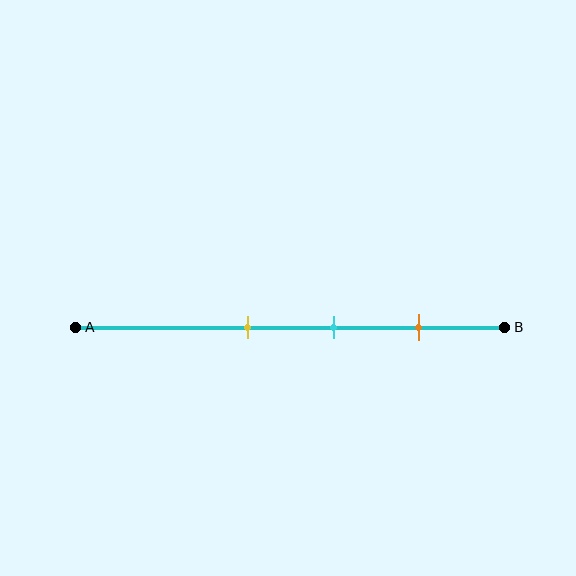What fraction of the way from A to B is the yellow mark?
The yellow mark is approximately 40% (0.4) of the way from A to B.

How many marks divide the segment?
There are 3 marks dividing the segment.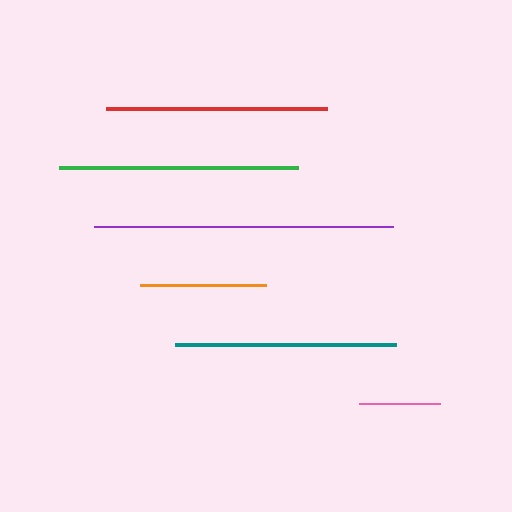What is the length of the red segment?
The red segment is approximately 221 pixels long.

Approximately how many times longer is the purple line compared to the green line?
The purple line is approximately 1.3 times the length of the green line.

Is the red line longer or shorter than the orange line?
The red line is longer than the orange line.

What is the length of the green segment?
The green segment is approximately 239 pixels long.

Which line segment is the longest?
The purple line is the longest at approximately 299 pixels.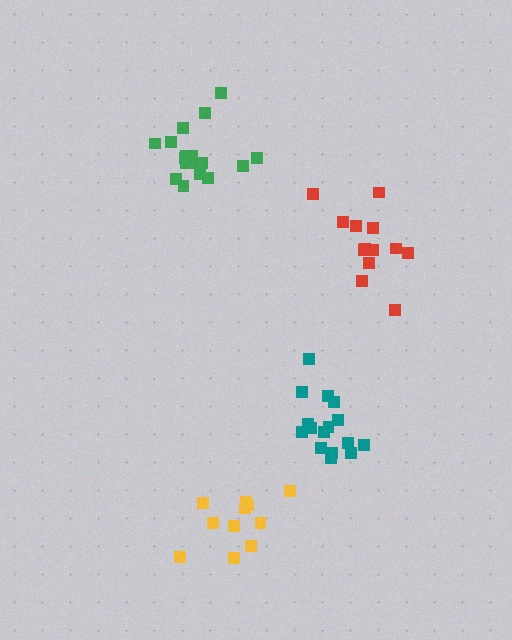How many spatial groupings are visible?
There are 4 spatial groupings.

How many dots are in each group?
Group 1: 17 dots, Group 2: 12 dots, Group 3: 13 dots, Group 4: 16 dots (58 total).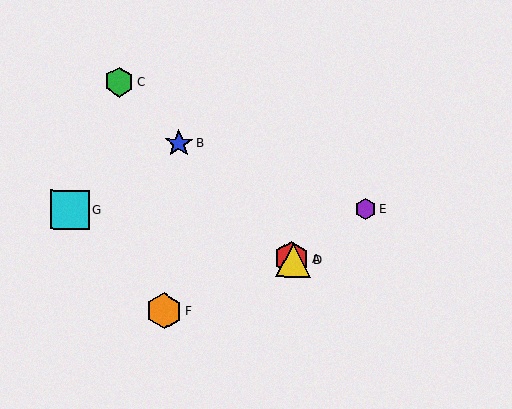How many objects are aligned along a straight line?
4 objects (A, B, C, D) are aligned along a straight line.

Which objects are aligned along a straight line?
Objects A, B, C, D are aligned along a straight line.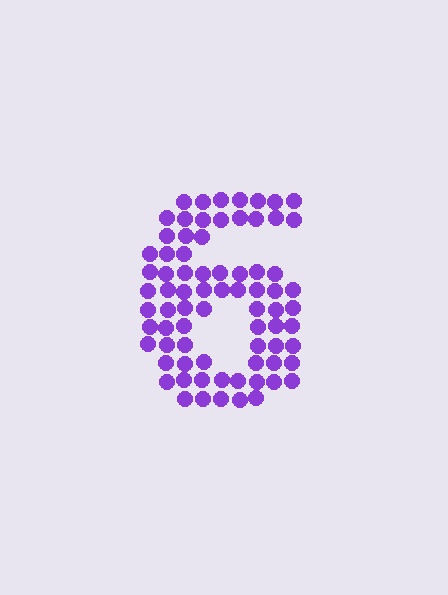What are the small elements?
The small elements are circles.